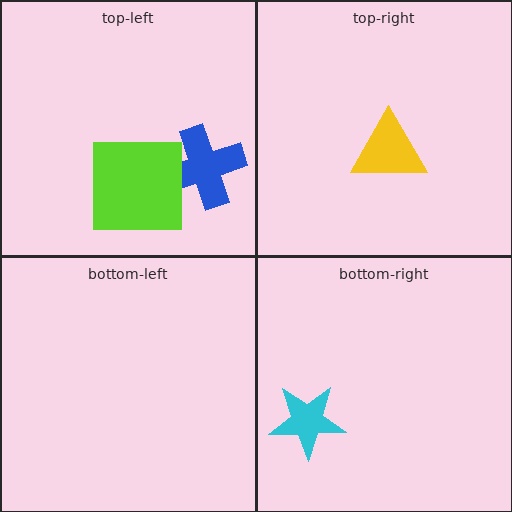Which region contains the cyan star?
The bottom-right region.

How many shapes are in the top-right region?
1.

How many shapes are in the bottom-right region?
1.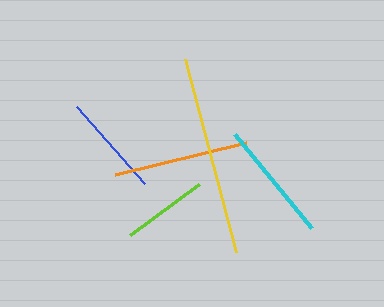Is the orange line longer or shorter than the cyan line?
The orange line is longer than the cyan line.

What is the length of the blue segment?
The blue segment is approximately 103 pixels long.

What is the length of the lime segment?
The lime segment is approximately 87 pixels long.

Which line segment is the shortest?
The lime line is the shortest at approximately 87 pixels.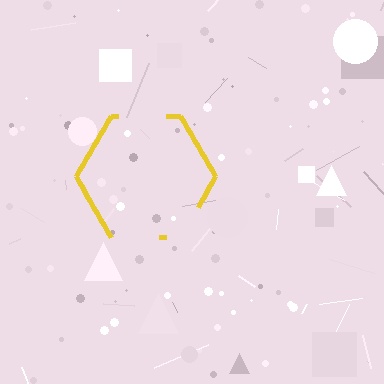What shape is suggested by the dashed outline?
The dashed outline suggests a hexagon.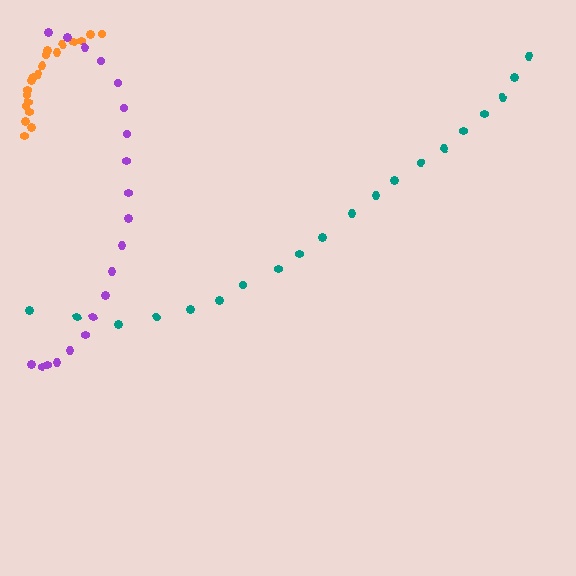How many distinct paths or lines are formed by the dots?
There are 3 distinct paths.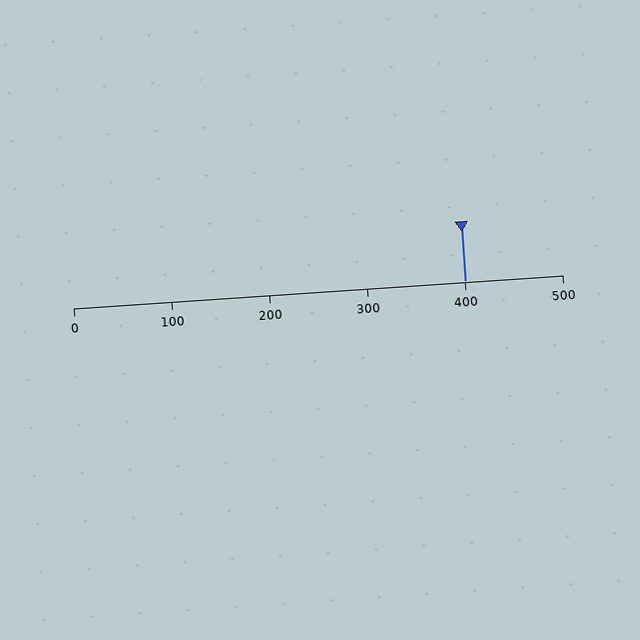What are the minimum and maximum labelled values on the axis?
The axis runs from 0 to 500.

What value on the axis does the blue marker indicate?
The marker indicates approximately 400.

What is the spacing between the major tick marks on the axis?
The major ticks are spaced 100 apart.